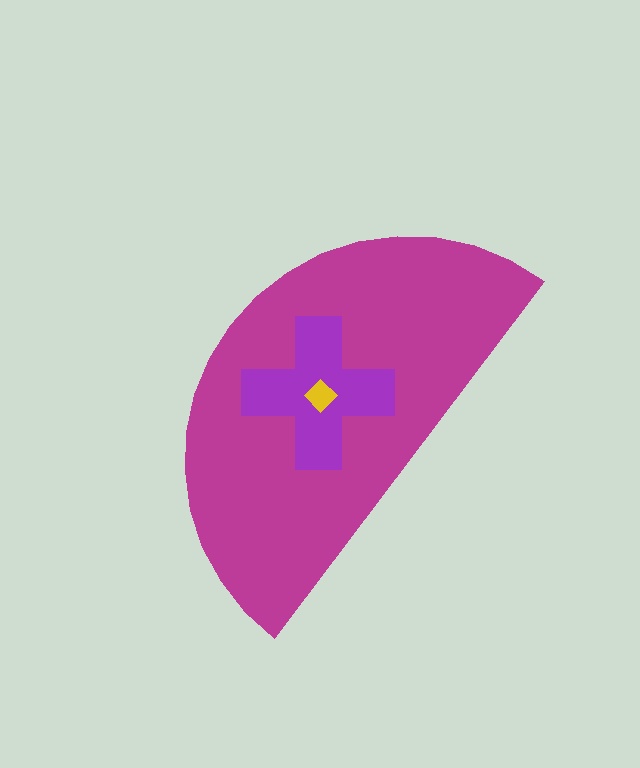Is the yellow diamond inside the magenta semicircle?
Yes.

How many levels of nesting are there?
3.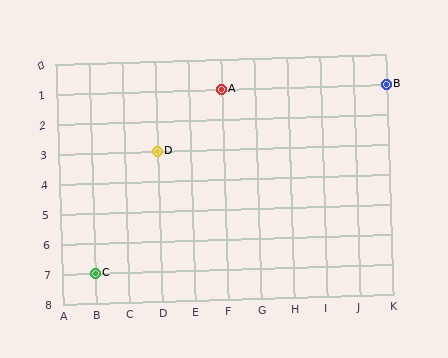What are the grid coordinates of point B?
Point B is at grid coordinates (K, 1).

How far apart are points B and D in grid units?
Points B and D are 7 columns and 2 rows apart (about 7.3 grid units diagonally).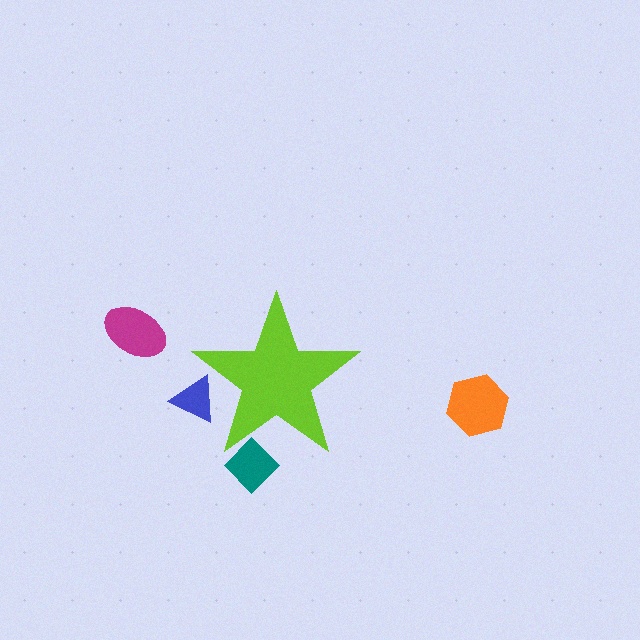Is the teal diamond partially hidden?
Yes, the teal diamond is partially hidden behind the lime star.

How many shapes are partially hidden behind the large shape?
2 shapes are partially hidden.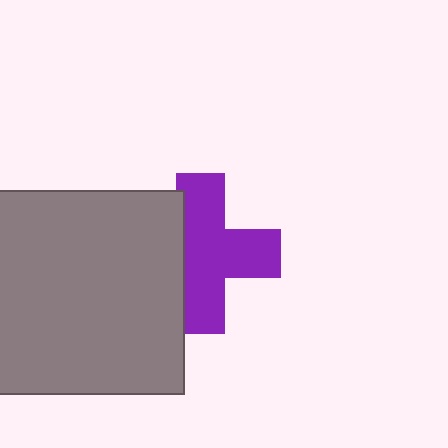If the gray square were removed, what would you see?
You would see the complete purple cross.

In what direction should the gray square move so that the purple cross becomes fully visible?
The gray square should move left. That is the shortest direction to clear the overlap and leave the purple cross fully visible.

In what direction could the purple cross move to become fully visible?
The purple cross could move right. That would shift it out from behind the gray square entirely.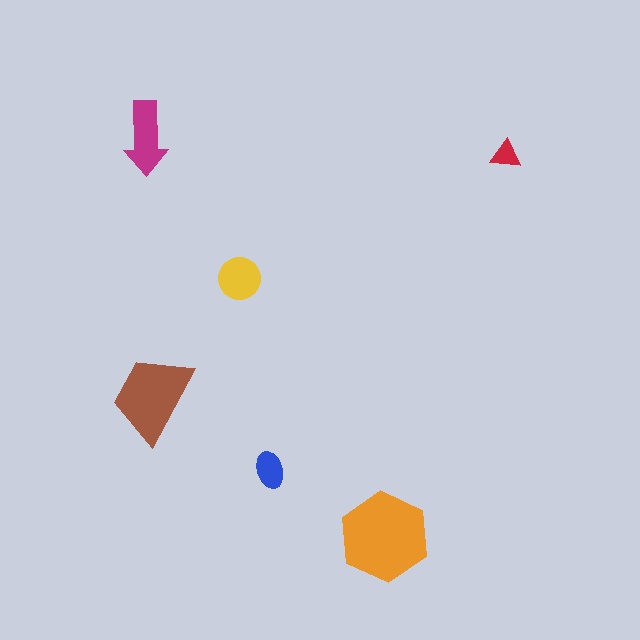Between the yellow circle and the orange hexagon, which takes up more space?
The orange hexagon.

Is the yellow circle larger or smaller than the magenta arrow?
Smaller.